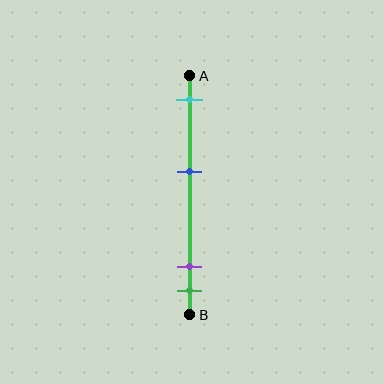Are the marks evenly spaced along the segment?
No, the marks are not evenly spaced.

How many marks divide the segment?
There are 4 marks dividing the segment.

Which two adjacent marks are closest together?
The purple and green marks are the closest adjacent pair.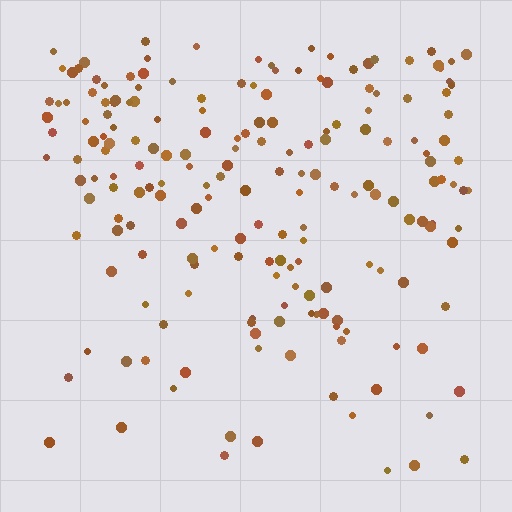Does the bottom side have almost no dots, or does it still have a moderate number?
Still a moderate number, just noticeably fewer than the top.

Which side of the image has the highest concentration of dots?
The top.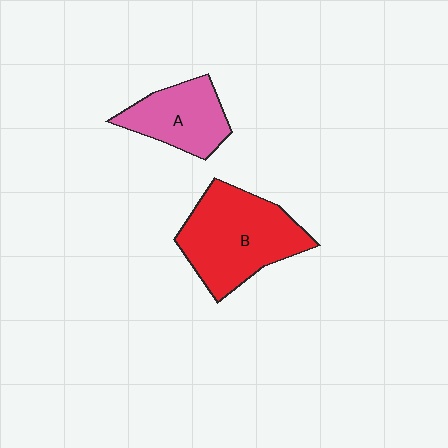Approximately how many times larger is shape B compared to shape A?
Approximately 1.6 times.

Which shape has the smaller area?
Shape A (pink).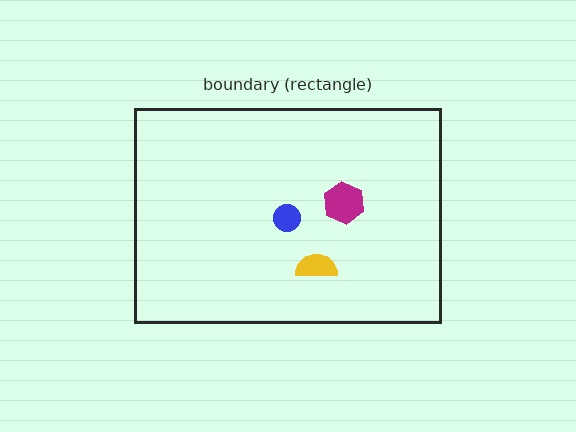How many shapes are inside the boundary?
3 inside, 0 outside.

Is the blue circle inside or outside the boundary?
Inside.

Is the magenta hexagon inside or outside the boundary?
Inside.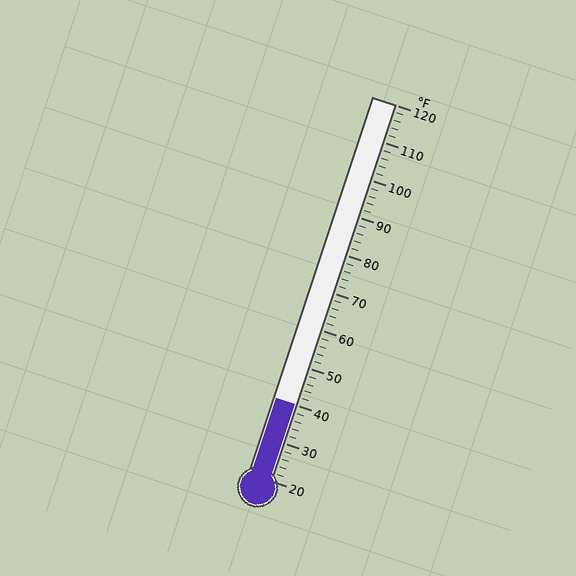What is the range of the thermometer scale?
The thermometer scale ranges from 20°F to 120°F.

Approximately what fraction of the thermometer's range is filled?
The thermometer is filled to approximately 20% of its range.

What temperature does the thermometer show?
The thermometer shows approximately 40°F.